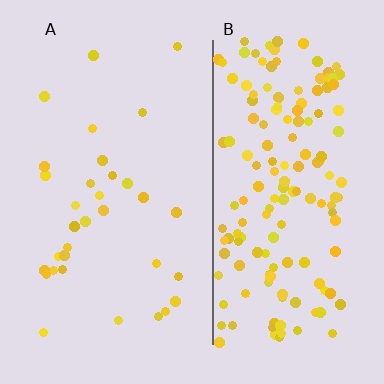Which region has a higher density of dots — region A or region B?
B (the right).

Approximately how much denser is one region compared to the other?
Approximately 5.0× — region B over region A.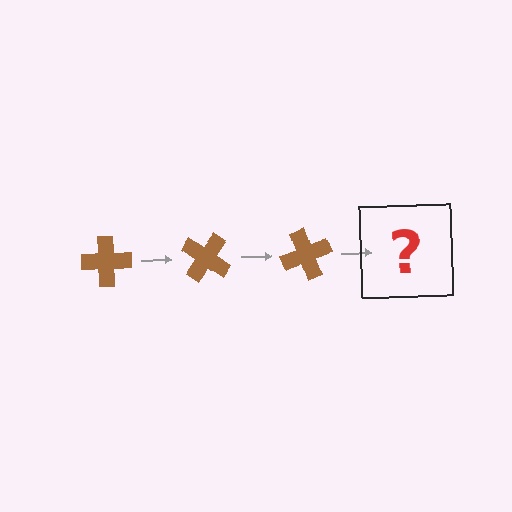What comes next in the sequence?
The next element should be a brown cross rotated 105 degrees.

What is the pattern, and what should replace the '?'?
The pattern is that the cross rotates 35 degrees each step. The '?' should be a brown cross rotated 105 degrees.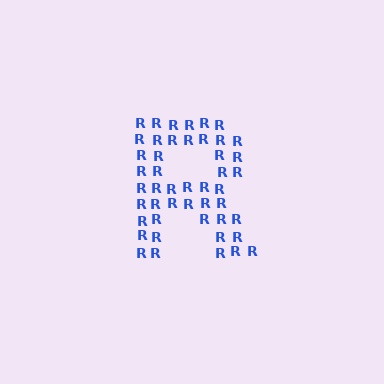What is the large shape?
The large shape is the letter R.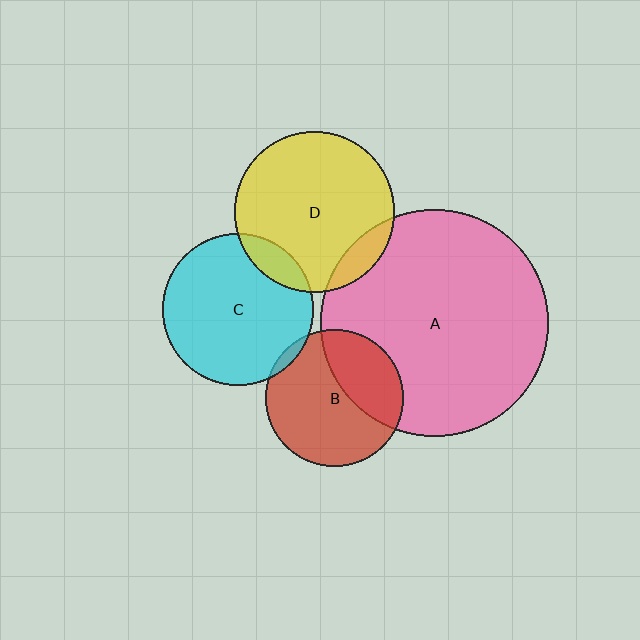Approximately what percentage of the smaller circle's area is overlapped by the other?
Approximately 5%.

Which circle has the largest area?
Circle A (pink).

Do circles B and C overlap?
Yes.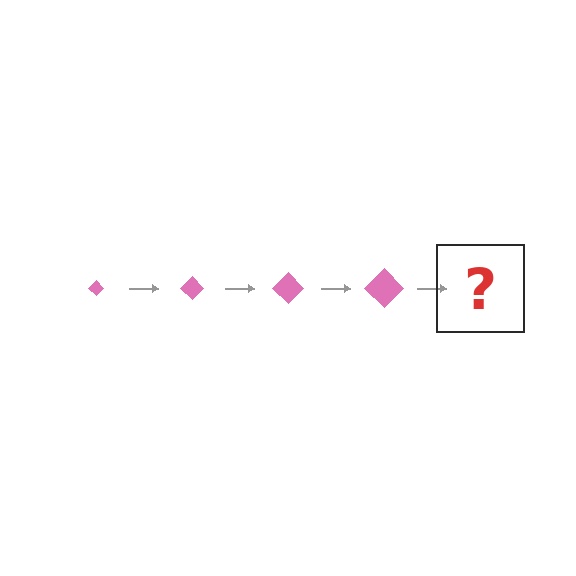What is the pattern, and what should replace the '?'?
The pattern is that the diamond gets progressively larger each step. The '?' should be a pink diamond, larger than the previous one.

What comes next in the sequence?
The next element should be a pink diamond, larger than the previous one.